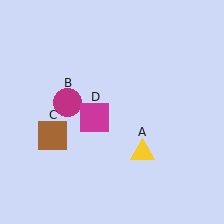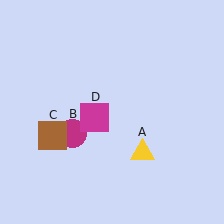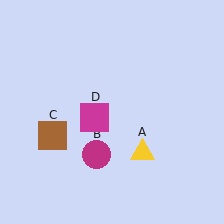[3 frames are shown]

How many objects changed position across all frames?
1 object changed position: magenta circle (object B).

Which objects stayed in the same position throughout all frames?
Yellow triangle (object A) and brown square (object C) and magenta square (object D) remained stationary.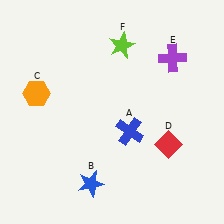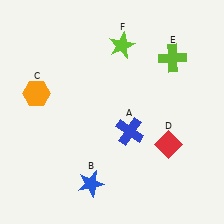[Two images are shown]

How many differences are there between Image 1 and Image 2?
There is 1 difference between the two images.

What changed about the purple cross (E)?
In Image 1, E is purple. In Image 2, it changed to lime.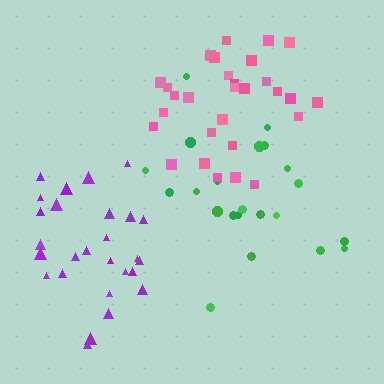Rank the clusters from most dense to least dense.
pink, purple, green.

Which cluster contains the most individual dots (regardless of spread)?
Pink (29).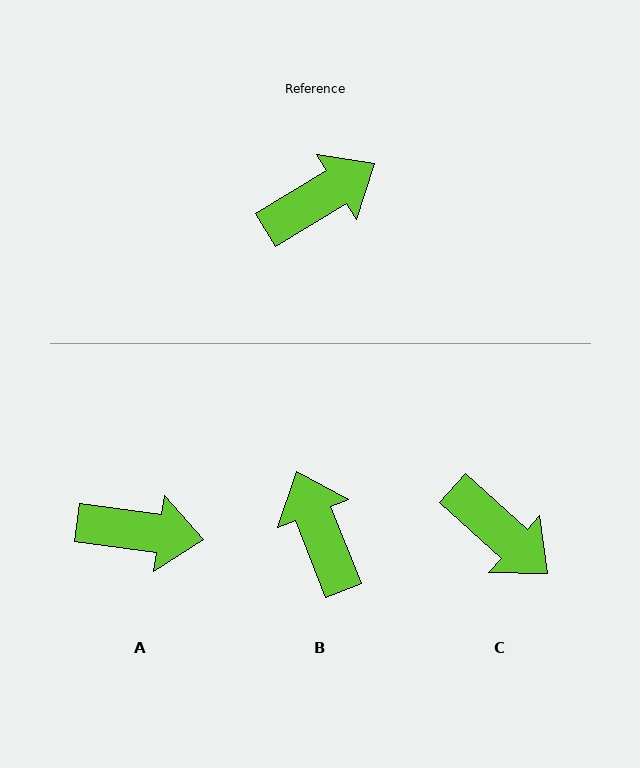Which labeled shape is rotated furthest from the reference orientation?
B, about 80 degrees away.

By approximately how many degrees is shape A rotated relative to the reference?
Approximately 39 degrees clockwise.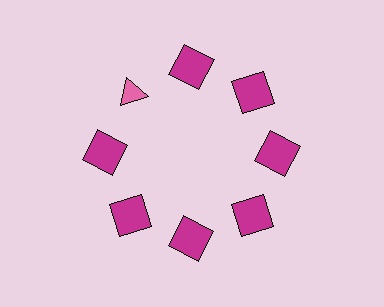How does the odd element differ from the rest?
It differs in both color (pink instead of magenta) and shape (triangle instead of square).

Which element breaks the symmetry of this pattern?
The pink triangle at roughly the 10 o'clock position breaks the symmetry. All other shapes are magenta squares.